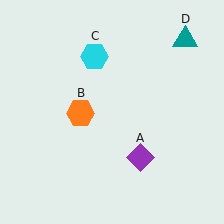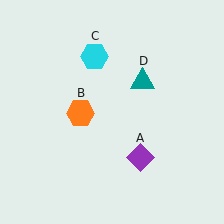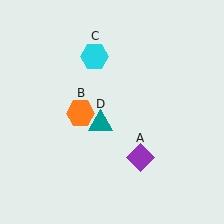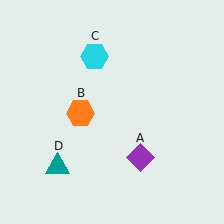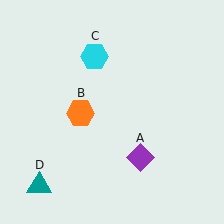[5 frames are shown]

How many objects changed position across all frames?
1 object changed position: teal triangle (object D).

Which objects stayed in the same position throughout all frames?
Purple diamond (object A) and orange hexagon (object B) and cyan hexagon (object C) remained stationary.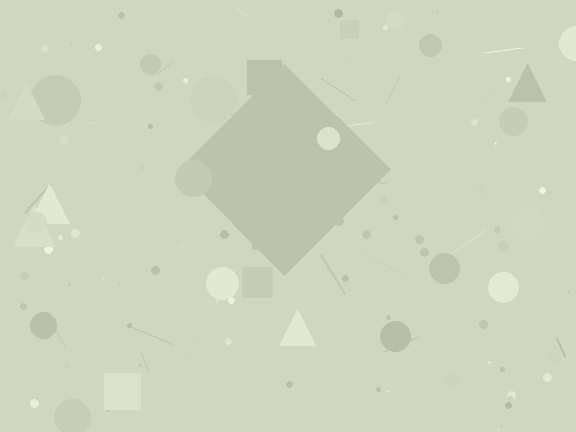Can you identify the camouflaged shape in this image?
The camouflaged shape is a diamond.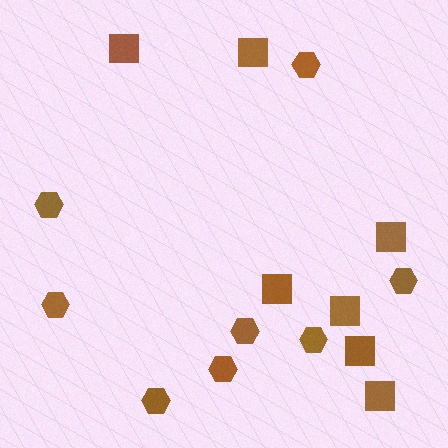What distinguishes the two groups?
There are 2 groups: one group of hexagons (8) and one group of squares (7).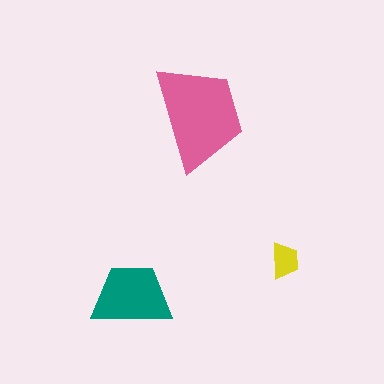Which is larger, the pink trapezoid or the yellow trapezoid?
The pink one.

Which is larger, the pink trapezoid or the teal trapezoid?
The pink one.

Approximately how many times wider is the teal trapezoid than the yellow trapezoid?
About 2.5 times wider.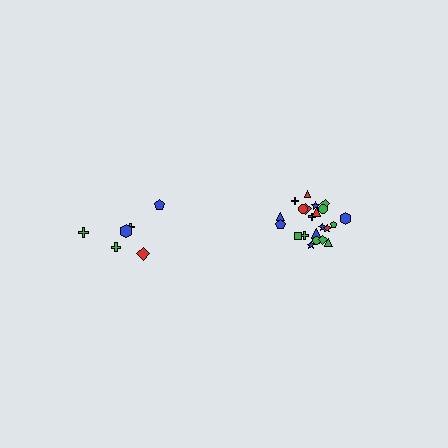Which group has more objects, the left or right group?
The right group.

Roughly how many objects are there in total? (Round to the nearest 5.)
Roughly 30 objects in total.